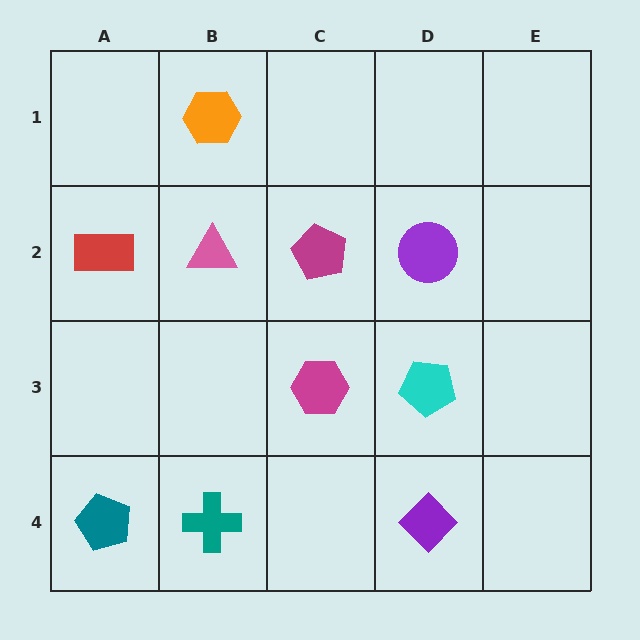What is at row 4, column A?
A teal pentagon.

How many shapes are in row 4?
3 shapes.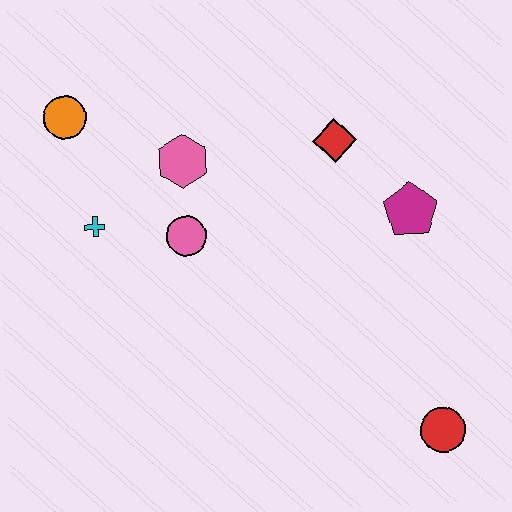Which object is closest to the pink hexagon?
The pink circle is closest to the pink hexagon.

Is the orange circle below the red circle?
No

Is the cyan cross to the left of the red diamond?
Yes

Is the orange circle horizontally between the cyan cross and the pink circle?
No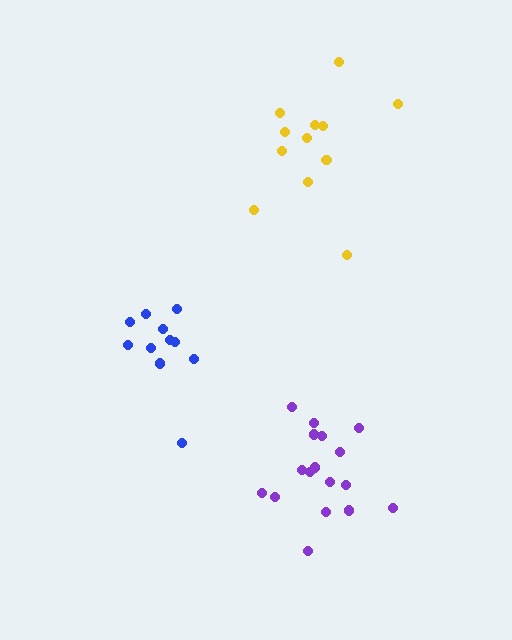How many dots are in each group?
Group 1: 11 dots, Group 2: 17 dots, Group 3: 12 dots (40 total).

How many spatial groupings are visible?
There are 3 spatial groupings.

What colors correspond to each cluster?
The clusters are colored: blue, purple, yellow.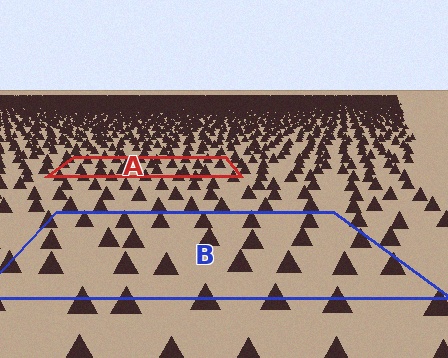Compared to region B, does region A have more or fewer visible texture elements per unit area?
Region A has more texture elements per unit area — they are packed more densely because it is farther away.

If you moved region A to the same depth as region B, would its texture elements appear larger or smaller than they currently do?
They would appear larger. At a closer depth, the same texture elements are projected at a bigger on-screen size.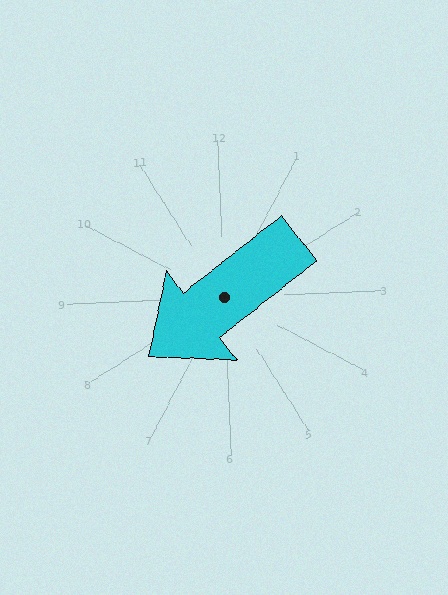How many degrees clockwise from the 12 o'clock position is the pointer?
Approximately 234 degrees.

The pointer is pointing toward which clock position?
Roughly 8 o'clock.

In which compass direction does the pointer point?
Southwest.